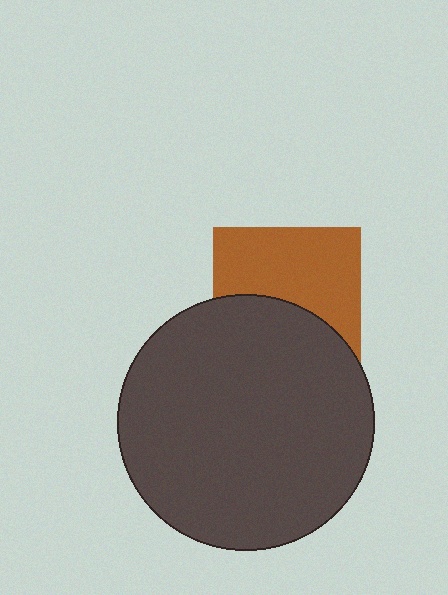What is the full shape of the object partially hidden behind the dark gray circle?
The partially hidden object is a brown square.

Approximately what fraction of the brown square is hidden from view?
Roughly 43% of the brown square is hidden behind the dark gray circle.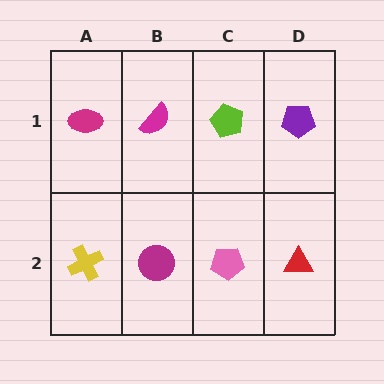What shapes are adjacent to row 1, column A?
A yellow cross (row 2, column A), a magenta semicircle (row 1, column B).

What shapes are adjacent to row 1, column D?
A red triangle (row 2, column D), a lime pentagon (row 1, column C).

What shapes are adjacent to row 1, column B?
A magenta circle (row 2, column B), a magenta ellipse (row 1, column A), a lime pentagon (row 1, column C).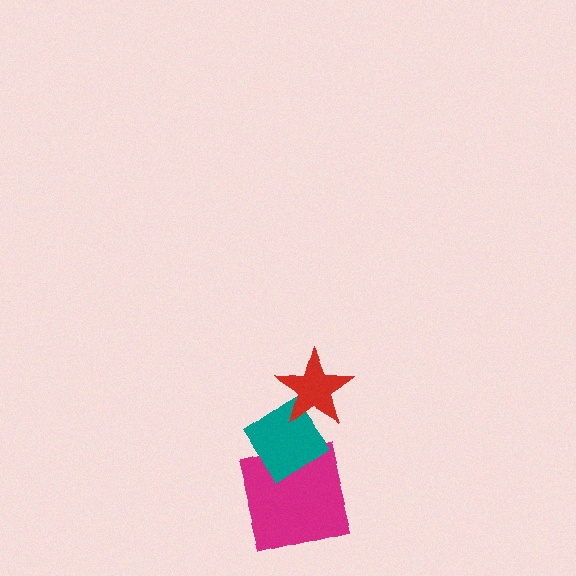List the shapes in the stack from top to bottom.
From top to bottom: the red star, the teal diamond, the magenta square.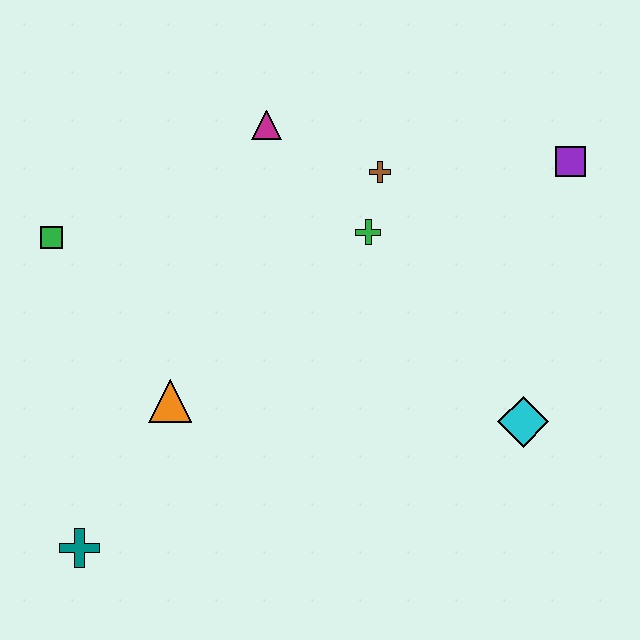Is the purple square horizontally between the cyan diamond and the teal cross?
No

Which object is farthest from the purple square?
The teal cross is farthest from the purple square.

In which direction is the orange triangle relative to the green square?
The orange triangle is below the green square.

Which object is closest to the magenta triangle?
The brown cross is closest to the magenta triangle.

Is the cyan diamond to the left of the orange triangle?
No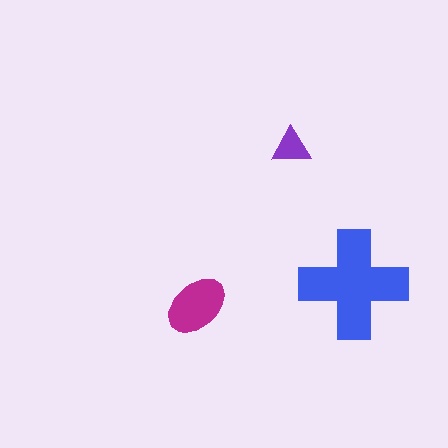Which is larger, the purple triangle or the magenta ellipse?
The magenta ellipse.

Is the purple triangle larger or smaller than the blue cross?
Smaller.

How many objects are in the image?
There are 3 objects in the image.